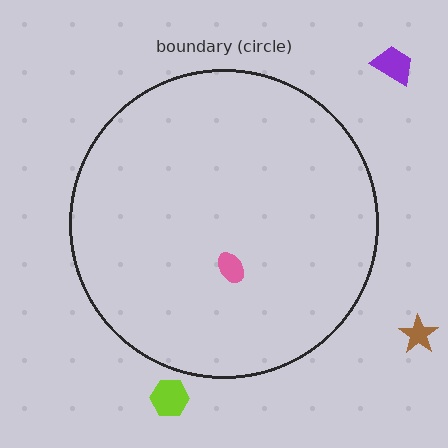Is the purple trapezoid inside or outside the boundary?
Outside.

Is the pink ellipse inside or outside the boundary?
Inside.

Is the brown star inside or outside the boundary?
Outside.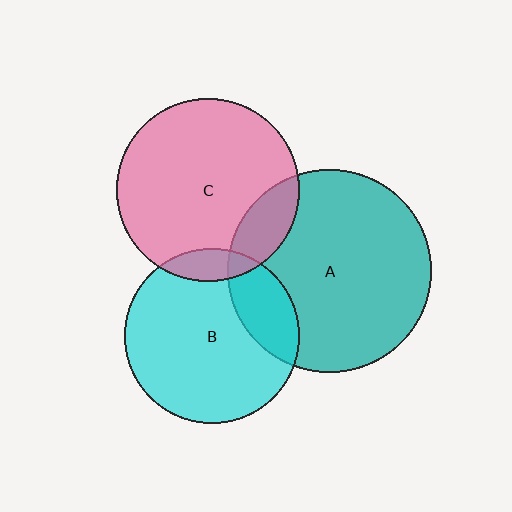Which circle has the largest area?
Circle A (teal).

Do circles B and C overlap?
Yes.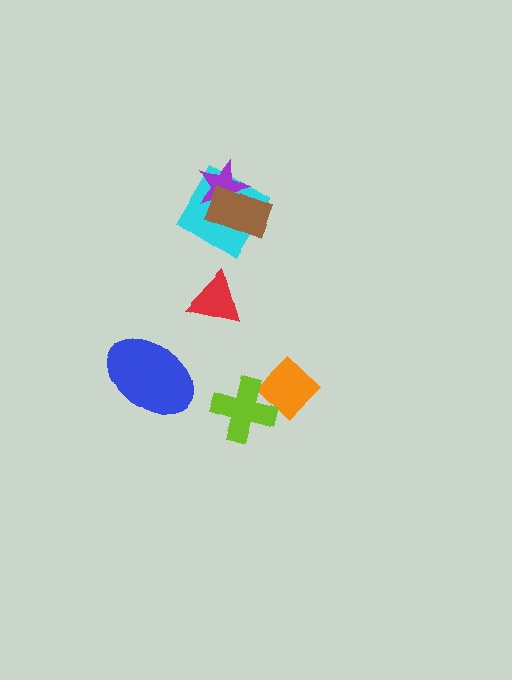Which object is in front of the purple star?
The brown rectangle is in front of the purple star.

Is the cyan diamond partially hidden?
Yes, it is partially covered by another shape.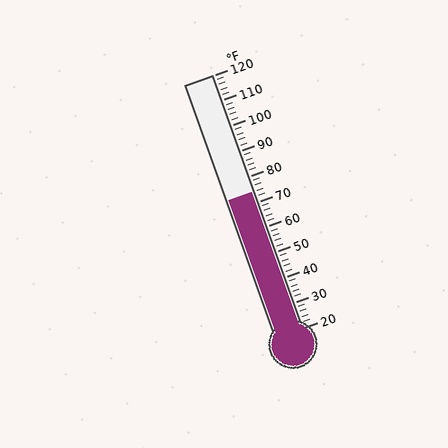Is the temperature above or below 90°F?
The temperature is below 90°F.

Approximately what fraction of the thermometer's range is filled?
The thermometer is filled to approximately 55% of its range.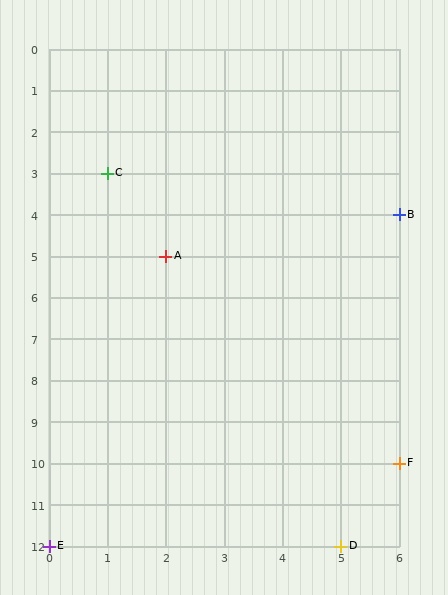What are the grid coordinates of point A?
Point A is at grid coordinates (2, 5).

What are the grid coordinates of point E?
Point E is at grid coordinates (0, 12).